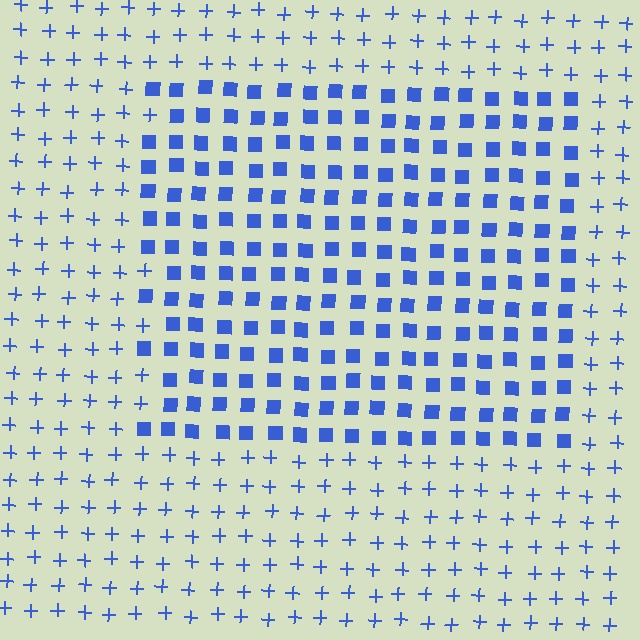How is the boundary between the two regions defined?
The boundary is defined by a change in element shape: squares inside vs. plus signs outside. All elements share the same color and spacing.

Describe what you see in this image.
The image is filled with small blue elements arranged in a uniform grid. A rectangle-shaped region contains squares, while the surrounding area contains plus signs. The boundary is defined purely by the change in element shape.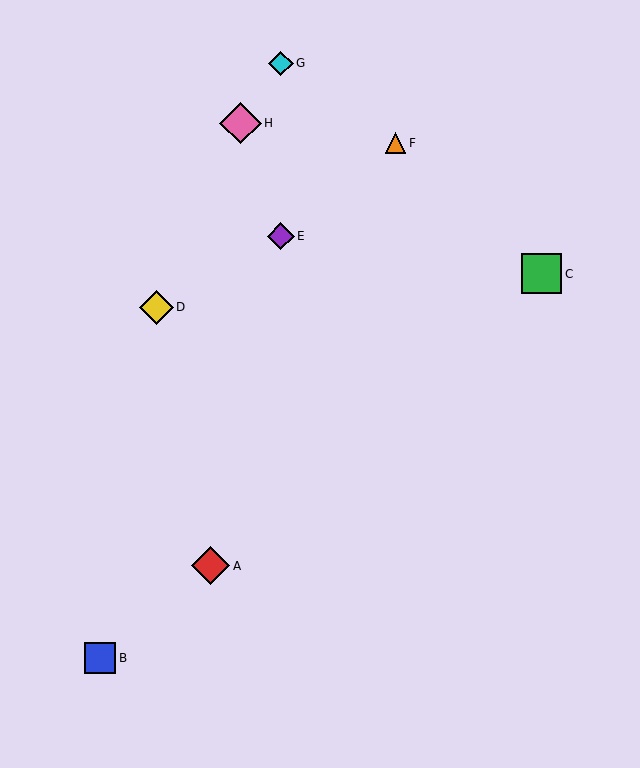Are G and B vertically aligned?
No, G is at x≈281 and B is at x≈100.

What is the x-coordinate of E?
Object E is at x≈281.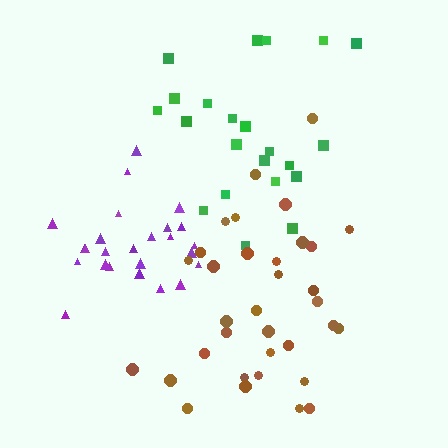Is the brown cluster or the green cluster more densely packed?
Brown.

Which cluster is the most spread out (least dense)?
Green.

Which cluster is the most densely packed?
Purple.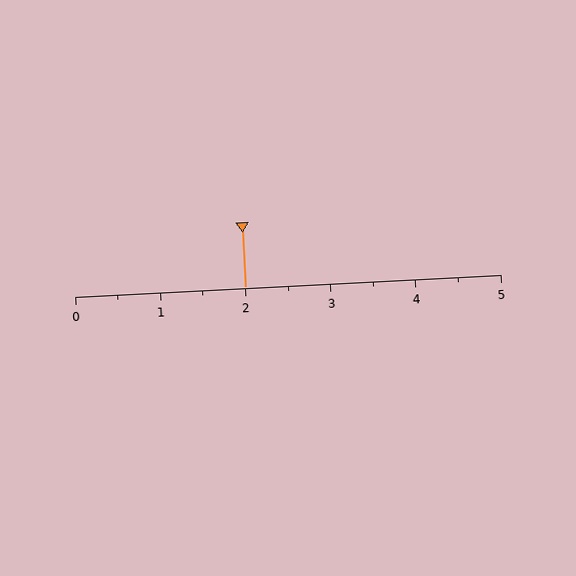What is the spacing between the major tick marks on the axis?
The major ticks are spaced 1 apart.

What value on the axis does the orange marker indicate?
The marker indicates approximately 2.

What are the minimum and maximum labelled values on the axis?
The axis runs from 0 to 5.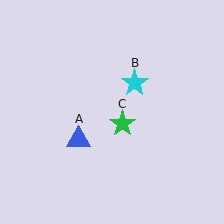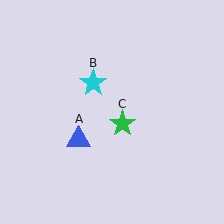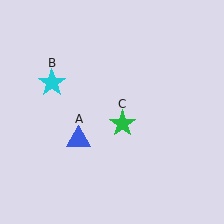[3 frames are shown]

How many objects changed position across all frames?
1 object changed position: cyan star (object B).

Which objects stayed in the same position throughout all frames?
Blue triangle (object A) and green star (object C) remained stationary.